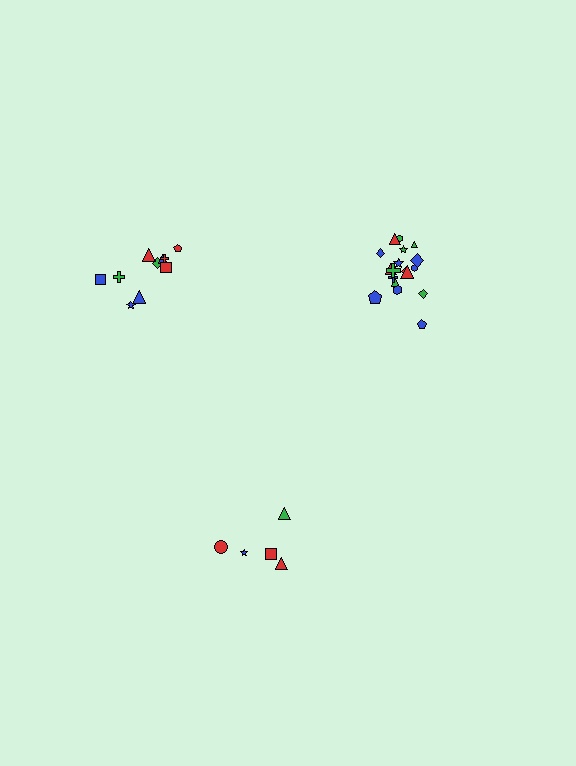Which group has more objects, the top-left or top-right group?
The top-right group.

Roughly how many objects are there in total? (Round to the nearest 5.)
Roughly 35 objects in total.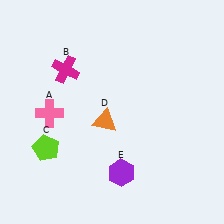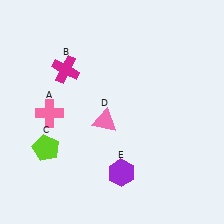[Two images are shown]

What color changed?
The triangle (D) changed from orange in Image 1 to pink in Image 2.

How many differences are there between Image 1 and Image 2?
There is 1 difference between the two images.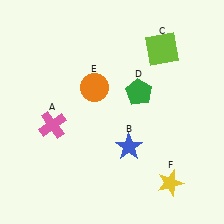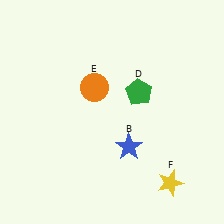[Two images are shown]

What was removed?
The pink cross (A), the lime square (C) were removed in Image 2.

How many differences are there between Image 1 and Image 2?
There are 2 differences between the two images.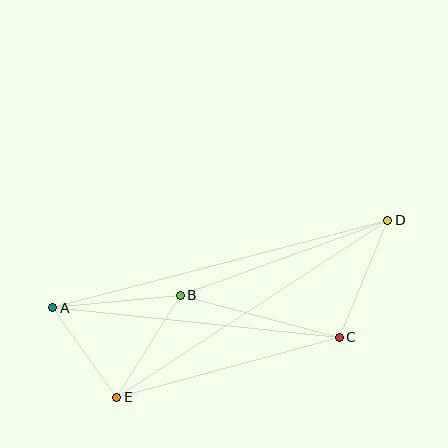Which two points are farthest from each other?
Points A and D are farthest from each other.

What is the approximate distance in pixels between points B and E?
The distance between B and E is approximately 121 pixels.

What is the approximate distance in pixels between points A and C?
The distance between A and C is approximately 288 pixels.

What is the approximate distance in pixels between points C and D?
The distance between C and D is approximately 127 pixels.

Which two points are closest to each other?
Points A and E are closest to each other.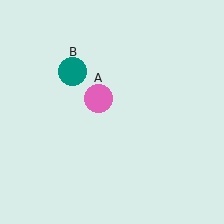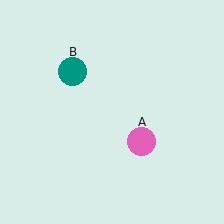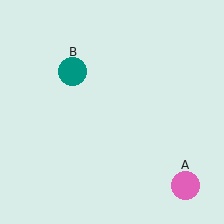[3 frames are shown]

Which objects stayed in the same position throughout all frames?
Teal circle (object B) remained stationary.